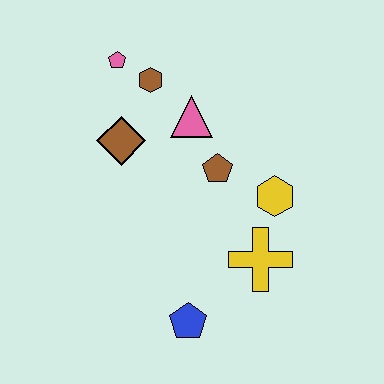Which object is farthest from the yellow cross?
The pink pentagon is farthest from the yellow cross.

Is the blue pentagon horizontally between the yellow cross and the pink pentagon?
Yes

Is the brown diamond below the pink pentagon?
Yes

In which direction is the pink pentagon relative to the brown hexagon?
The pink pentagon is to the left of the brown hexagon.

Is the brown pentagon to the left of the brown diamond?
No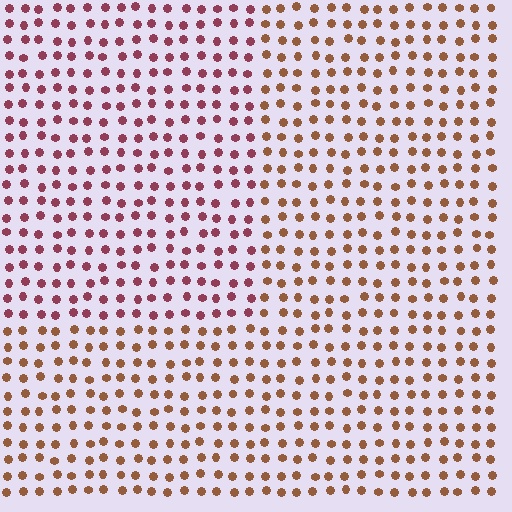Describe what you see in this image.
The image is filled with small brown elements in a uniform arrangement. A rectangle-shaped region is visible where the elements are tinted to a slightly different hue, forming a subtle color boundary.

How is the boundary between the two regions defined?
The boundary is defined purely by a slight shift in hue (about 40 degrees). Spacing, size, and orientation are identical on both sides.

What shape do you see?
I see a rectangle.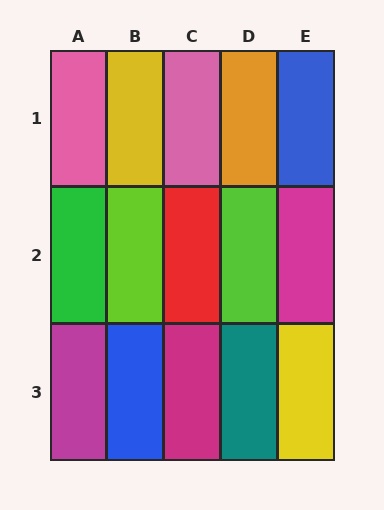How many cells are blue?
2 cells are blue.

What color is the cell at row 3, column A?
Magenta.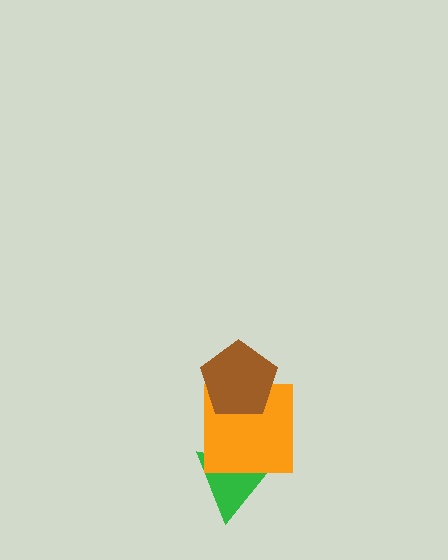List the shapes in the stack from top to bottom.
From top to bottom: the brown pentagon, the orange square, the green triangle.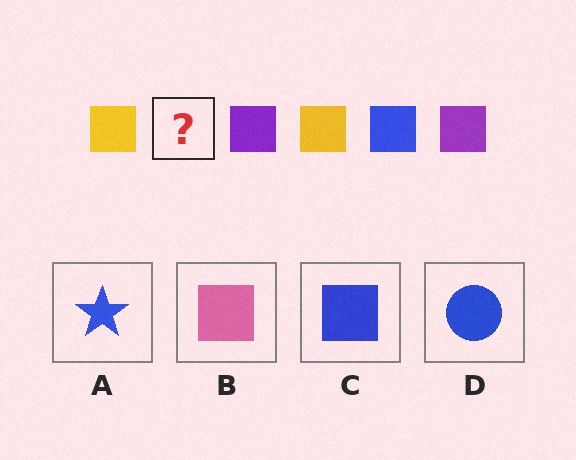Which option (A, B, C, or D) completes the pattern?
C.